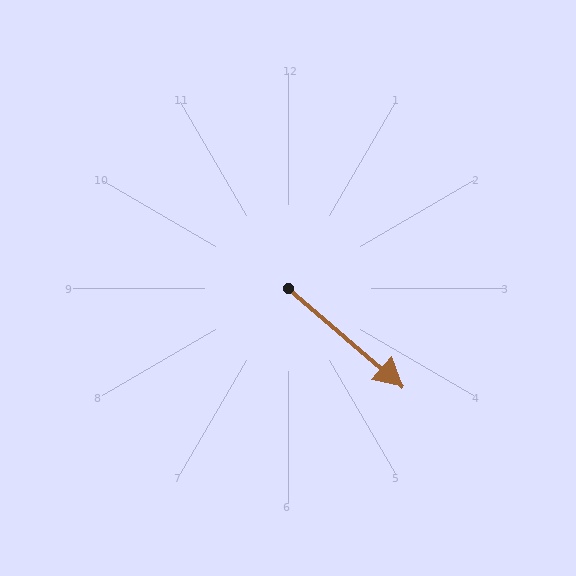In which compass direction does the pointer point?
Southeast.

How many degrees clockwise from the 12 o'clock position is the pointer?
Approximately 131 degrees.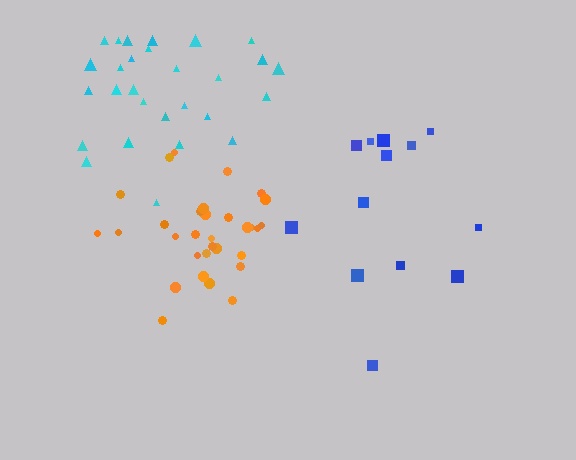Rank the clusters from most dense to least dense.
orange, cyan, blue.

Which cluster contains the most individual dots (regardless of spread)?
Orange (31).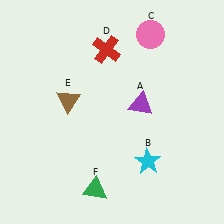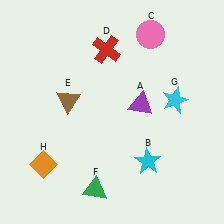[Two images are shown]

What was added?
A cyan star (G), an orange diamond (H) were added in Image 2.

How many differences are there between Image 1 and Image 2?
There are 2 differences between the two images.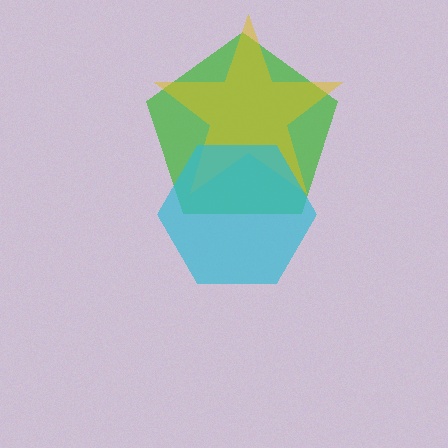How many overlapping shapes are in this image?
There are 3 overlapping shapes in the image.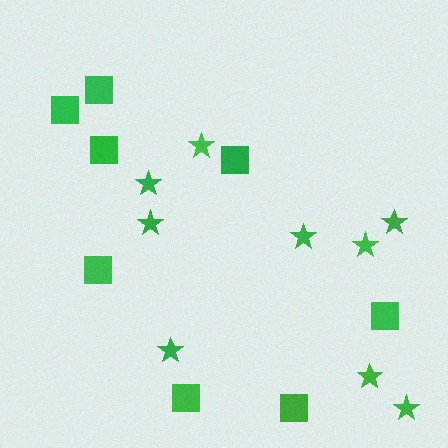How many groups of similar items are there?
There are 2 groups: one group of squares (8) and one group of stars (9).